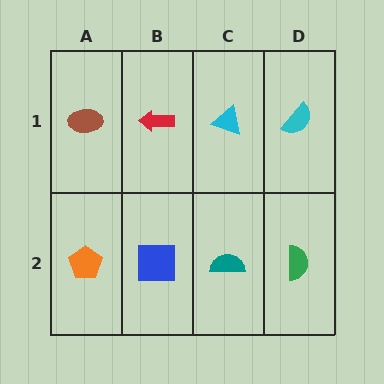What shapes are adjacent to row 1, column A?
An orange pentagon (row 2, column A), a red arrow (row 1, column B).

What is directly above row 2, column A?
A brown ellipse.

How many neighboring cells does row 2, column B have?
3.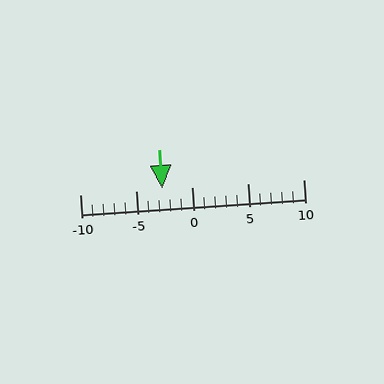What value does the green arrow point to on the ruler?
The green arrow points to approximately -3.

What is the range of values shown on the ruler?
The ruler shows values from -10 to 10.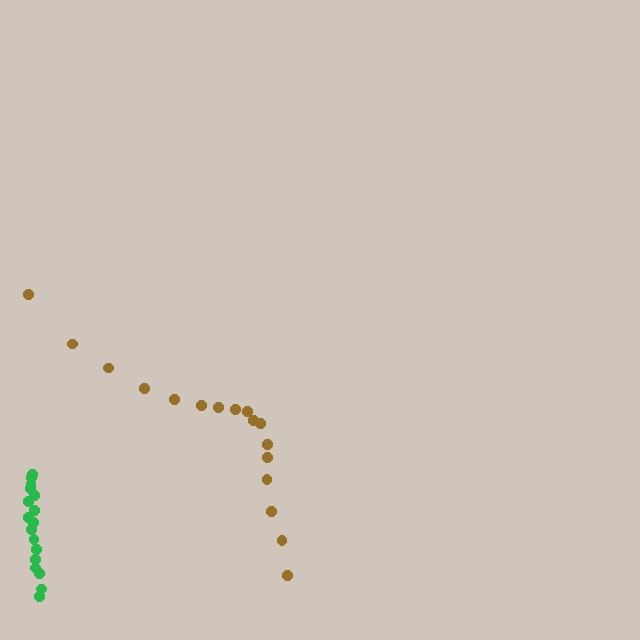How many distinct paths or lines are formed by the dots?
There are 2 distinct paths.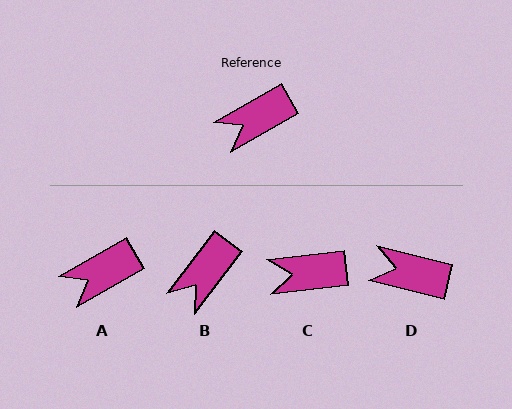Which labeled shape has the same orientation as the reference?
A.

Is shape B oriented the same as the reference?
No, it is off by about 23 degrees.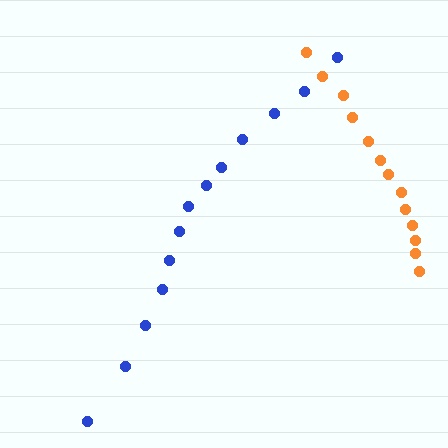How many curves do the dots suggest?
There are 2 distinct paths.